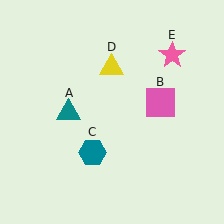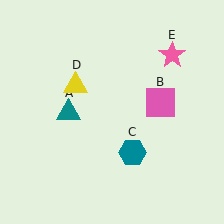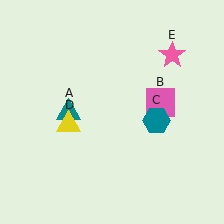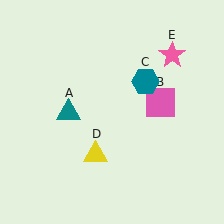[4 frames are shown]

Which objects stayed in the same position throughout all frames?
Teal triangle (object A) and pink square (object B) and pink star (object E) remained stationary.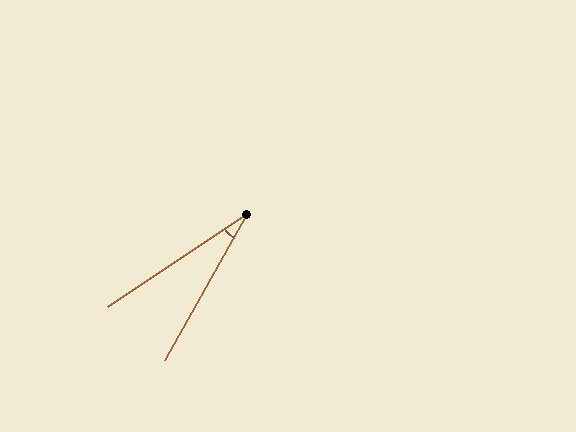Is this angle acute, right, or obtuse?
It is acute.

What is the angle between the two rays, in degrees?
Approximately 27 degrees.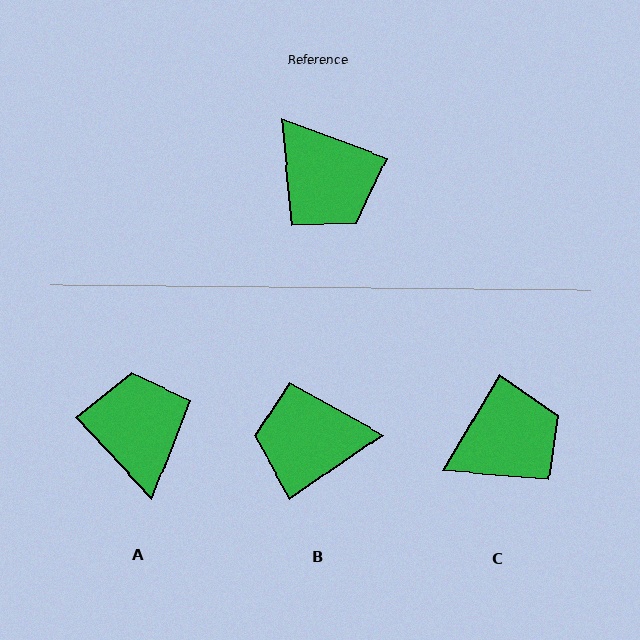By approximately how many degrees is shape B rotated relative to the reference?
Approximately 125 degrees clockwise.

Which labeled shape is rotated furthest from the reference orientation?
A, about 154 degrees away.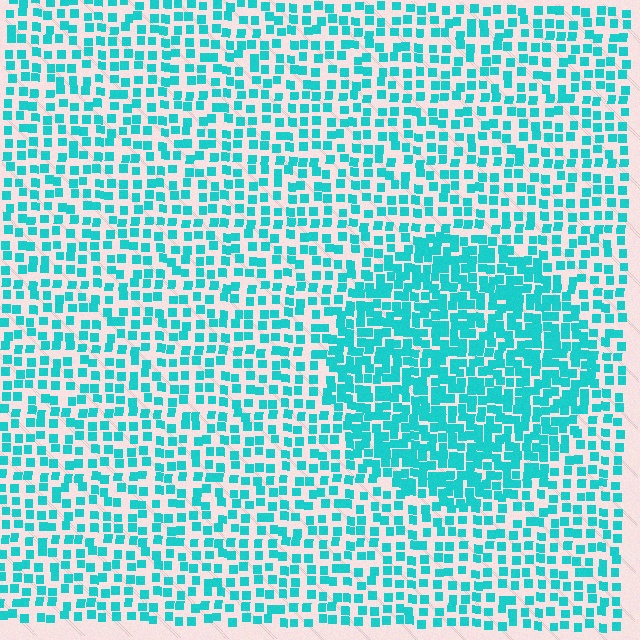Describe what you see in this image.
The image contains small cyan elements arranged at two different densities. A circle-shaped region is visible where the elements are more densely packed than the surrounding area.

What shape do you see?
I see a circle.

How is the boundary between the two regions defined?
The boundary is defined by a change in element density (approximately 1.9x ratio). All elements are the same color, size, and shape.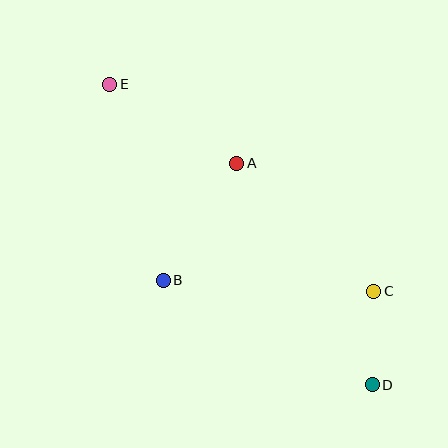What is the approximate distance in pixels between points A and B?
The distance between A and B is approximately 138 pixels.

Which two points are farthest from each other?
Points D and E are farthest from each other.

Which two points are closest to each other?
Points C and D are closest to each other.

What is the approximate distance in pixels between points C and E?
The distance between C and E is approximately 336 pixels.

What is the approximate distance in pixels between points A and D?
The distance between A and D is approximately 260 pixels.